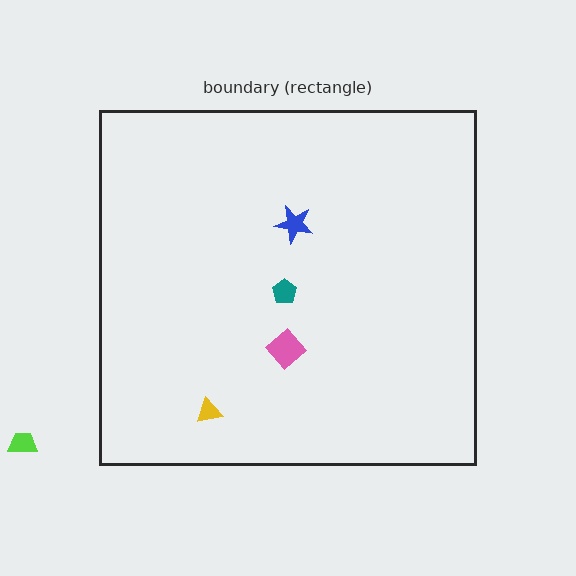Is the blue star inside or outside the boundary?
Inside.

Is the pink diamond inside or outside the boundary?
Inside.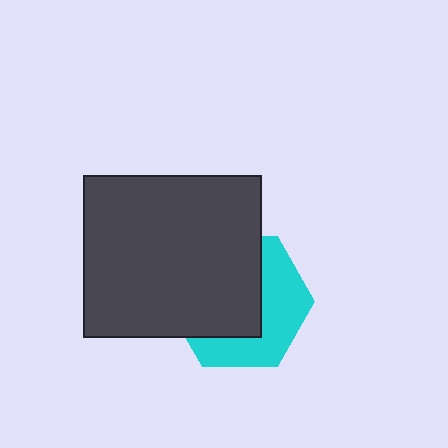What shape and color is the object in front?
The object in front is a dark gray rectangle.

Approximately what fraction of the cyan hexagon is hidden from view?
Roughly 56% of the cyan hexagon is hidden behind the dark gray rectangle.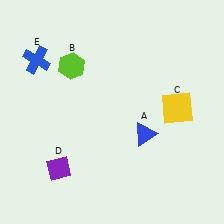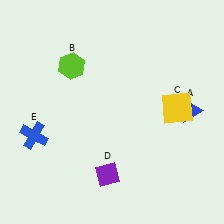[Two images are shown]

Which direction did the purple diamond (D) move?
The purple diamond (D) moved right.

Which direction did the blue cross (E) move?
The blue cross (E) moved down.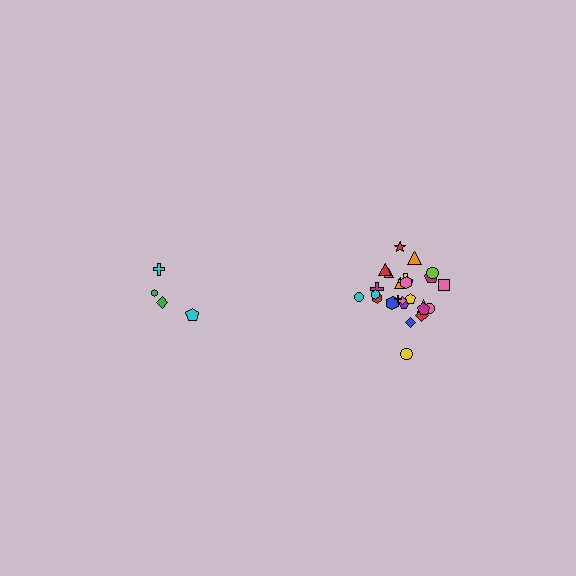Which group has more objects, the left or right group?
The right group.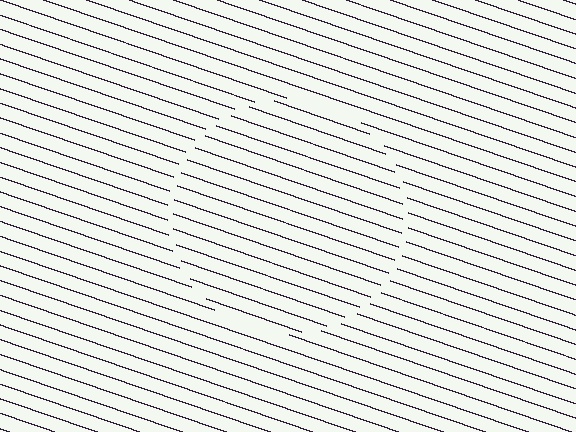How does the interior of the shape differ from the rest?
The interior of the shape contains the same grating, shifted by half a period — the contour is defined by the phase discontinuity where line-ends from the inner and outer gratings abut.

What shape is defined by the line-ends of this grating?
An illusory circle. The interior of the shape contains the same grating, shifted by half a period — the contour is defined by the phase discontinuity where line-ends from the inner and outer gratings abut.